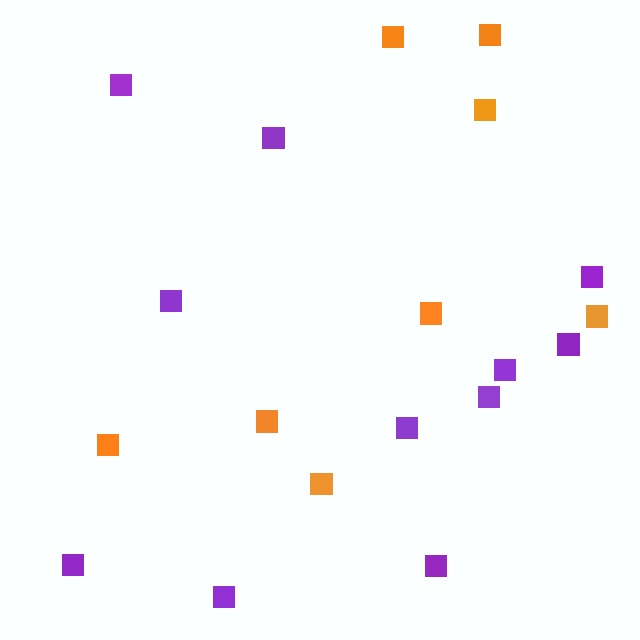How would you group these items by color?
There are 2 groups: one group of purple squares (11) and one group of orange squares (8).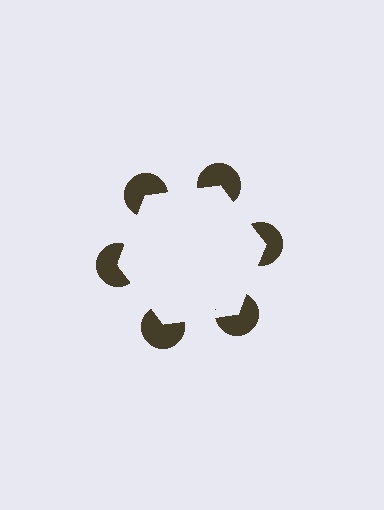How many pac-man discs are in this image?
There are 6 — one at each vertex of the illusory hexagon.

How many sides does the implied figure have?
6 sides.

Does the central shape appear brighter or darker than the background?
It typically appears slightly brighter than the background, even though no actual brightness change is drawn.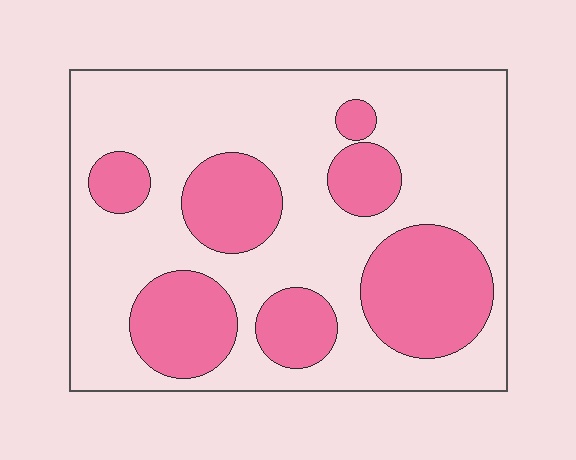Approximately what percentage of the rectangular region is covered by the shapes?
Approximately 30%.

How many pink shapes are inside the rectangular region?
7.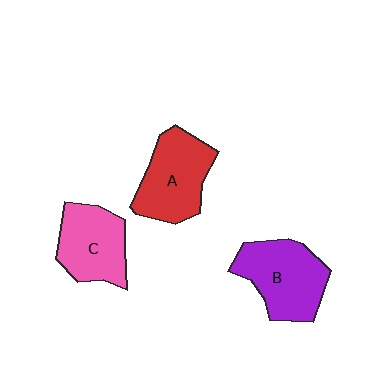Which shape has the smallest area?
Shape C (pink).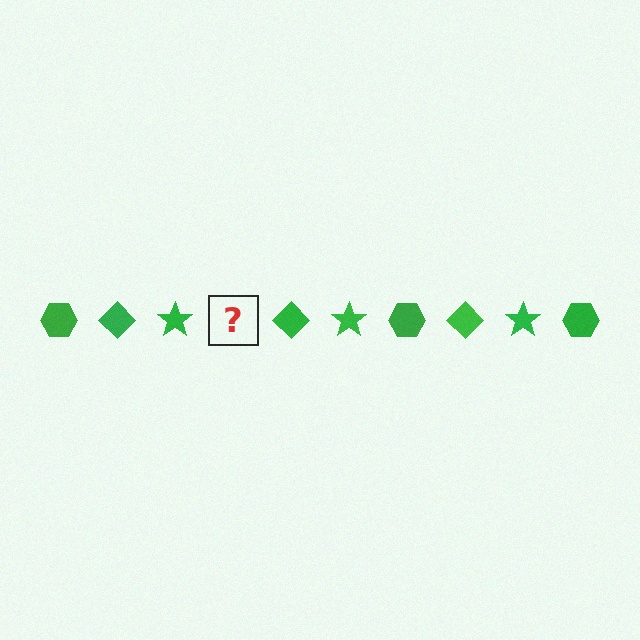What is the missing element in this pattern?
The missing element is a green hexagon.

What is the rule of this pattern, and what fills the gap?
The rule is that the pattern cycles through hexagon, diamond, star shapes in green. The gap should be filled with a green hexagon.